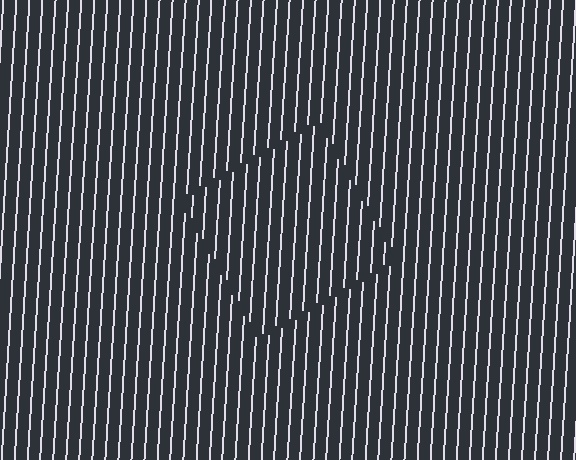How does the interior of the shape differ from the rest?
The interior of the shape contains the same grating, shifted by half a period — the contour is defined by the phase discontinuity where line-ends from the inner and outer gratings abut.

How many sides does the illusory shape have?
4 sides — the line-ends trace a square.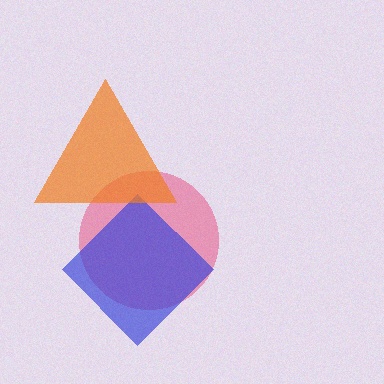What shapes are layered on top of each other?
The layered shapes are: a pink circle, a blue diamond, an orange triangle.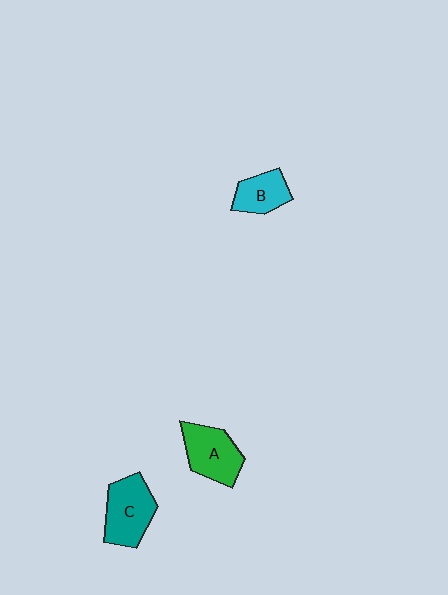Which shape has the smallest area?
Shape B (cyan).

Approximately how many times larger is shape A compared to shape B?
Approximately 1.4 times.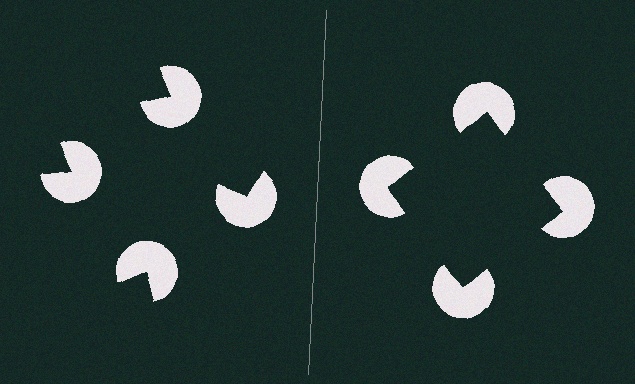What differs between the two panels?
The pac-man discs are positioned identically on both sides; only the wedge orientations differ. On the right they align to a square; on the left they are misaligned.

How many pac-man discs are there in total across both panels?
8 — 4 on each side.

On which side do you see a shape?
An illusory square appears on the right side. On the left side the wedge cuts are rotated, so no coherent shape forms.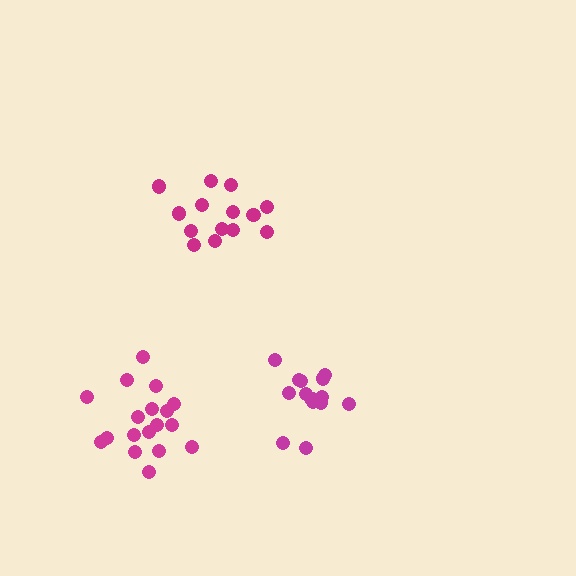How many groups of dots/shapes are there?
There are 3 groups.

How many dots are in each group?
Group 1: 15 dots, Group 2: 14 dots, Group 3: 18 dots (47 total).